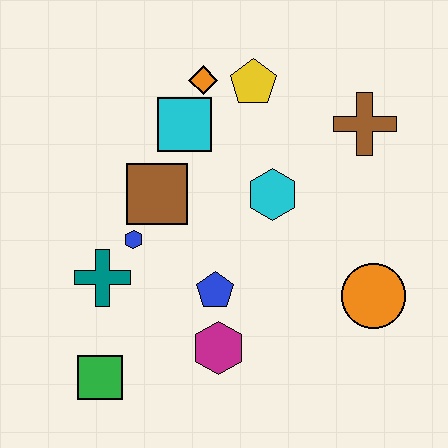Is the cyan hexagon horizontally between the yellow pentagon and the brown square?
No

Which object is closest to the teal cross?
The blue hexagon is closest to the teal cross.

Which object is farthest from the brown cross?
The green square is farthest from the brown cross.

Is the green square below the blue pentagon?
Yes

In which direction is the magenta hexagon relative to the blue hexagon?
The magenta hexagon is below the blue hexagon.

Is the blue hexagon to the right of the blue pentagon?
No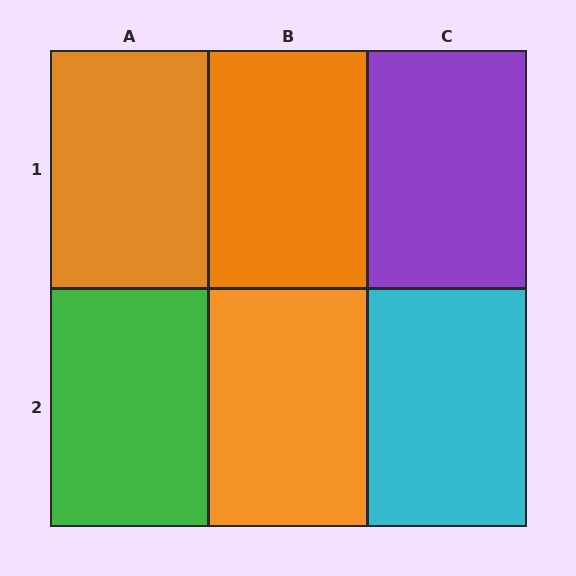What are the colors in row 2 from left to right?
Green, orange, cyan.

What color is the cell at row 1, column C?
Purple.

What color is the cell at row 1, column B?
Orange.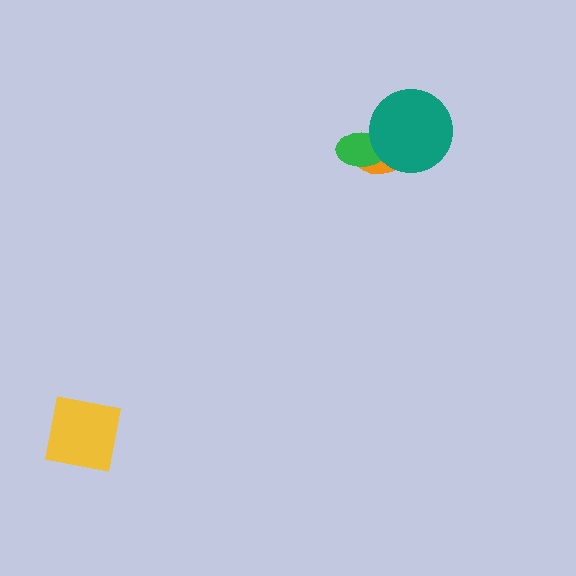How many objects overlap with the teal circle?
2 objects overlap with the teal circle.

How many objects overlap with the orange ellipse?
2 objects overlap with the orange ellipse.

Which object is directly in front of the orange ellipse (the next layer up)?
The green ellipse is directly in front of the orange ellipse.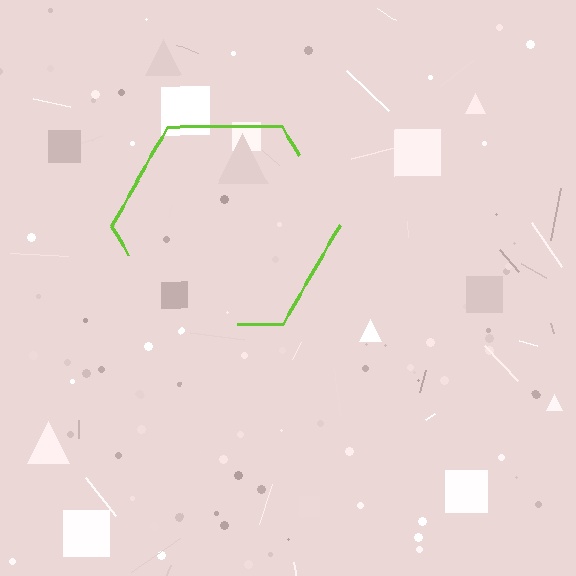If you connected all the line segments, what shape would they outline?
They would outline a hexagon.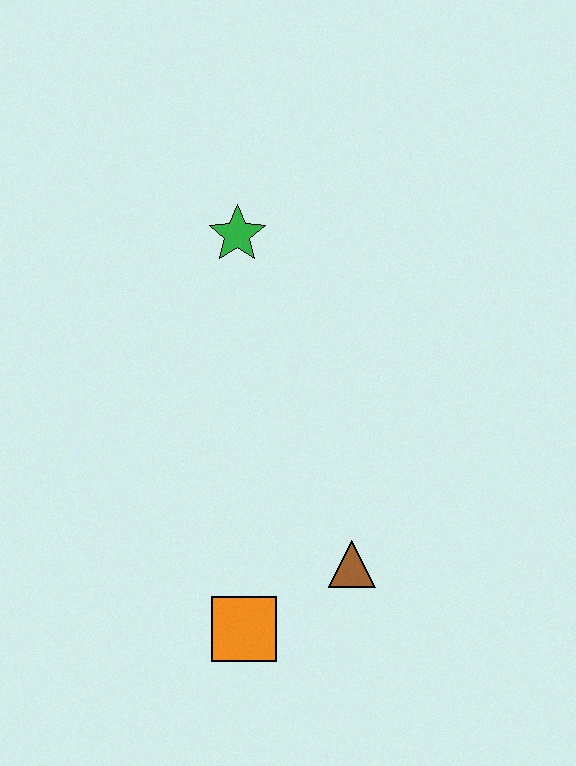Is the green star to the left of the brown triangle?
Yes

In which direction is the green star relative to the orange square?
The green star is above the orange square.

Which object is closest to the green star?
The brown triangle is closest to the green star.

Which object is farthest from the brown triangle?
The green star is farthest from the brown triangle.